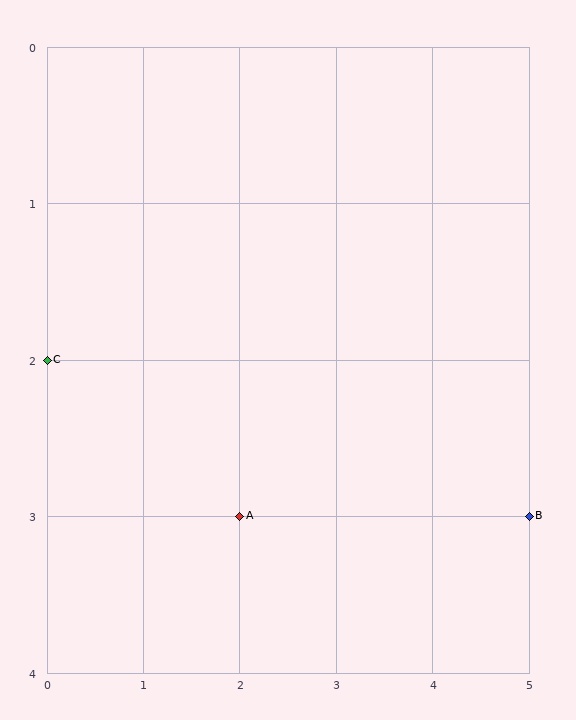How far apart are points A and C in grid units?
Points A and C are 2 columns and 1 row apart (about 2.2 grid units diagonally).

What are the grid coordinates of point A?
Point A is at grid coordinates (2, 3).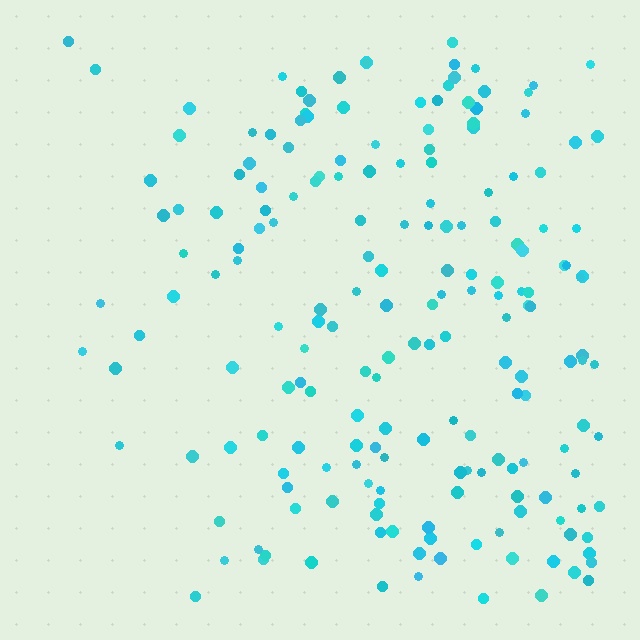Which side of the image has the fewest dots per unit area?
The left.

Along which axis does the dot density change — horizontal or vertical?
Horizontal.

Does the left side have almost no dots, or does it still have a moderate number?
Still a moderate number, just noticeably fewer than the right.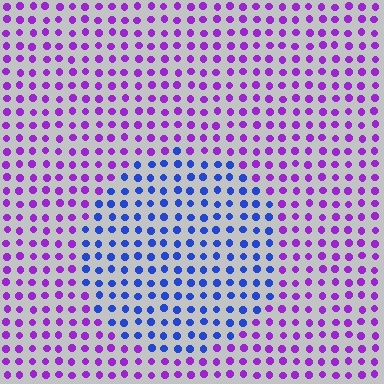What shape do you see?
I see a circle.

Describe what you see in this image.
The image is filled with small purple elements in a uniform arrangement. A circle-shaped region is visible where the elements are tinted to a slightly different hue, forming a subtle color boundary.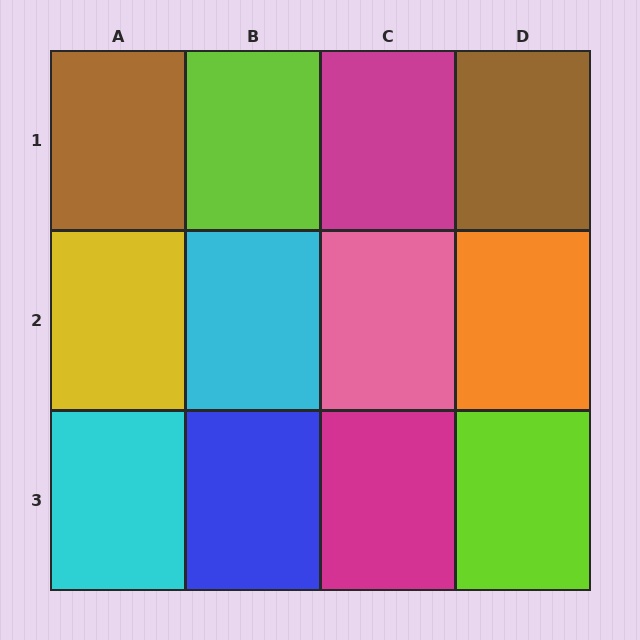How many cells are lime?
2 cells are lime.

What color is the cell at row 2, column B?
Cyan.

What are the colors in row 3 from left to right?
Cyan, blue, magenta, lime.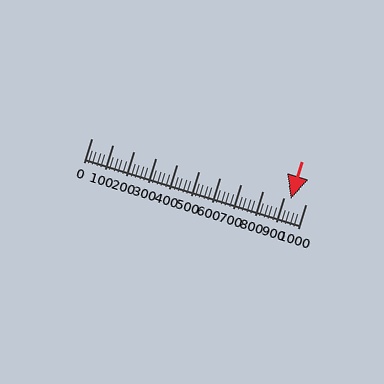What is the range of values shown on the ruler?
The ruler shows values from 0 to 1000.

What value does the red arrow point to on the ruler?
The red arrow points to approximately 932.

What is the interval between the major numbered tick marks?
The major tick marks are spaced 100 units apart.